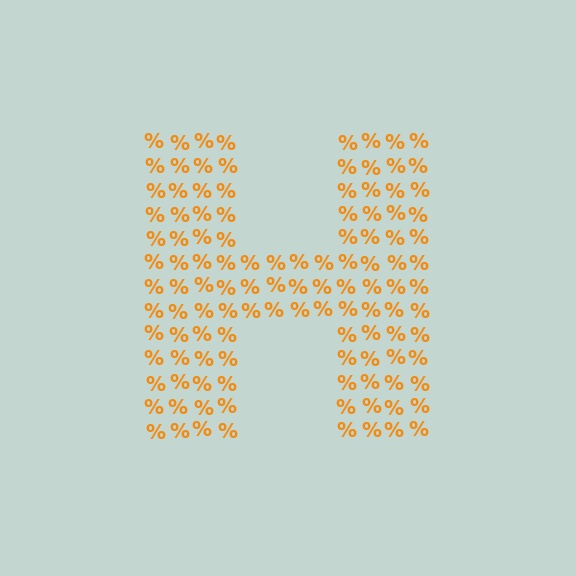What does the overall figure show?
The overall figure shows the letter H.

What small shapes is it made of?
It is made of small percent signs.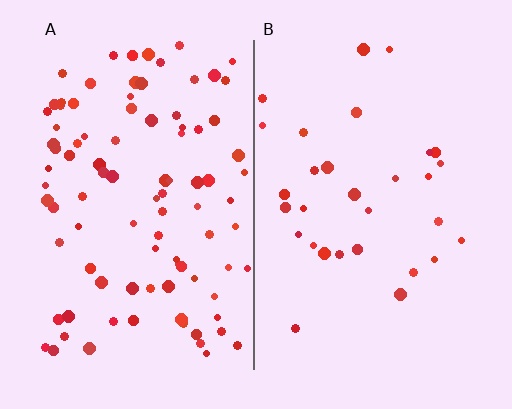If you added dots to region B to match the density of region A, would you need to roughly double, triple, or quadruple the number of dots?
Approximately triple.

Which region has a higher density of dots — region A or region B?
A (the left).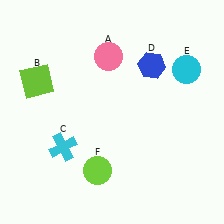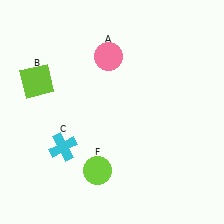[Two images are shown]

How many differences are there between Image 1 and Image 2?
There are 2 differences between the two images.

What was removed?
The cyan circle (E), the blue hexagon (D) were removed in Image 2.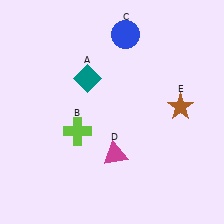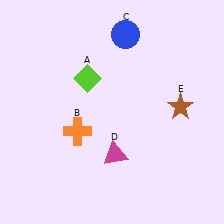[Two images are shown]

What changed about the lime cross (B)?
In Image 1, B is lime. In Image 2, it changed to orange.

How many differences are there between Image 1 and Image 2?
There are 2 differences between the two images.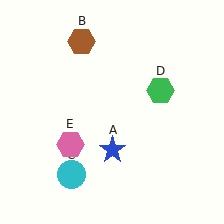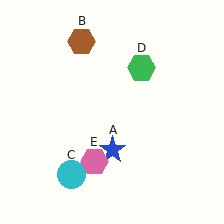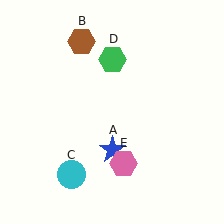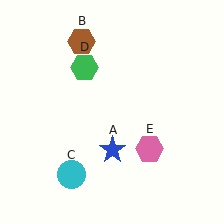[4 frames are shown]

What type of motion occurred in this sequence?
The green hexagon (object D), pink hexagon (object E) rotated counterclockwise around the center of the scene.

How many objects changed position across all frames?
2 objects changed position: green hexagon (object D), pink hexagon (object E).